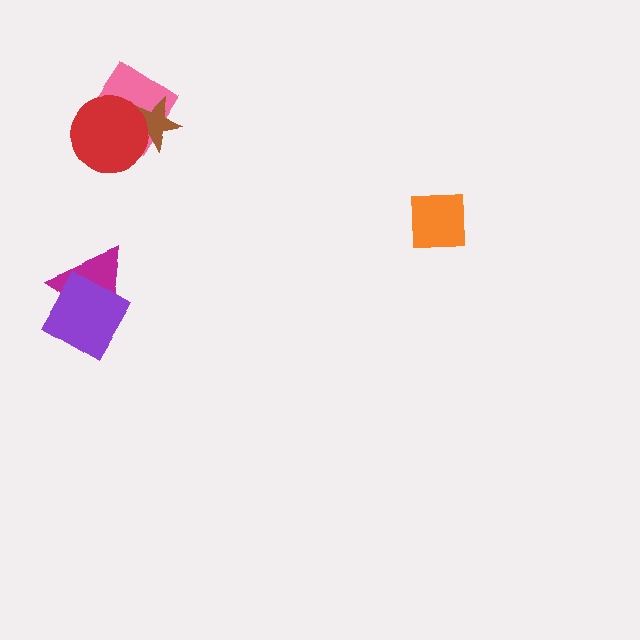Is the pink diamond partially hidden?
Yes, it is partially covered by another shape.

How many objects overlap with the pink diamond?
2 objects overlap with the pink diamond.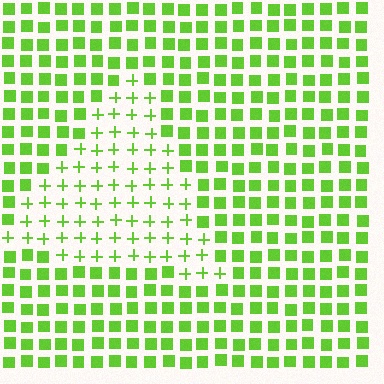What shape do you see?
I see a triangle.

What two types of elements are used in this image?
The image uses plus signs inside the triangle region and squares outside it.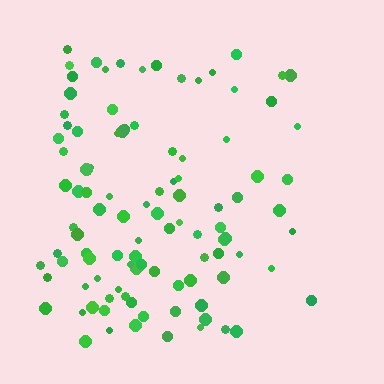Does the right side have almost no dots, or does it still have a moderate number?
Still a moderate number, just noticeably fewer than the left.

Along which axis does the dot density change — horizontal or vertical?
Horizontal.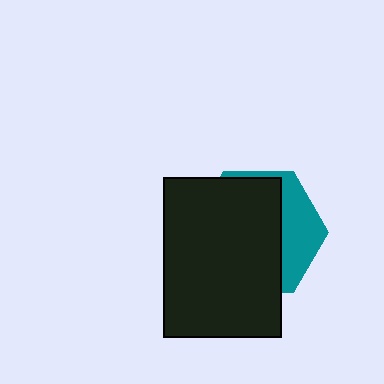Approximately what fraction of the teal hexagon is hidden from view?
Roughly 69% of the teal hexagon is hidden behind the black rectangle.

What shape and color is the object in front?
The object in front is a black rectangle.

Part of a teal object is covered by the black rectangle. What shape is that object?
It is a hexagon.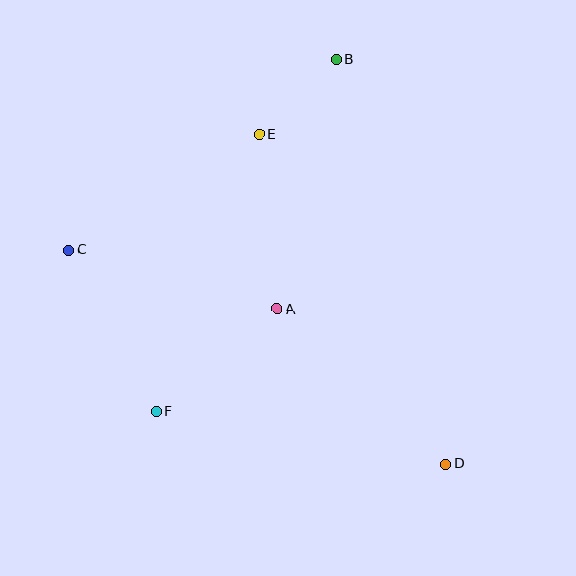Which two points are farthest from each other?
Points C and D are farthest from each other.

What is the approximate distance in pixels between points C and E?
The distance between C and E is approximately 222 pixels.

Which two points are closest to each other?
Points B and E are closest to each other.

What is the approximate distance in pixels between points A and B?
The distance between A and B is approximately 256 pixels.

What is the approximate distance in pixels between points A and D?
The distance between A and D is approximately 229 pixels.